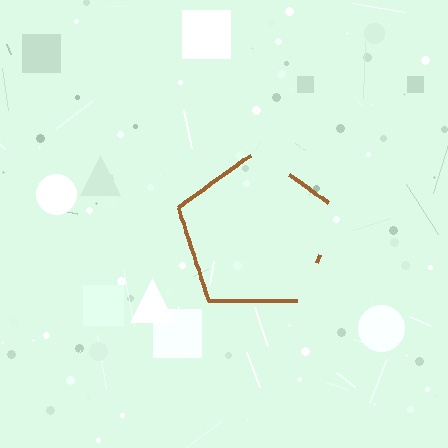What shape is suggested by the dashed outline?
The dashed outline suggests a pentagon.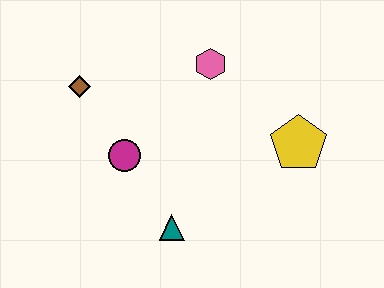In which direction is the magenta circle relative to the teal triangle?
The magenta circle is above the teal triangle.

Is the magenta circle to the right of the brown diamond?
Yes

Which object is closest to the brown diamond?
The magenta circle is closest to the brown diamond.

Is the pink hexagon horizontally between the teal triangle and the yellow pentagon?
Yes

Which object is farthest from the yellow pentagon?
The brown diamond is farthest from the yellow pentagon.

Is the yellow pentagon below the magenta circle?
No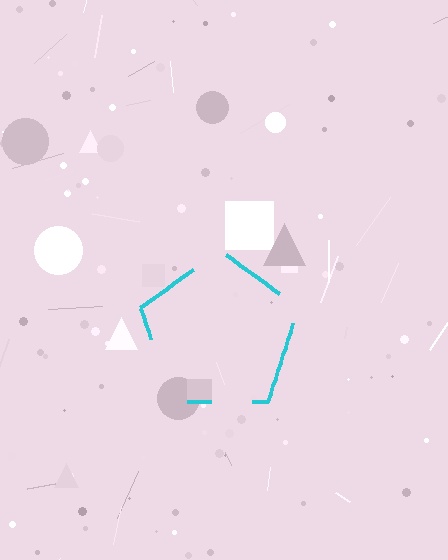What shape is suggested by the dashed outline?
The dashed outline suggests a pentagon.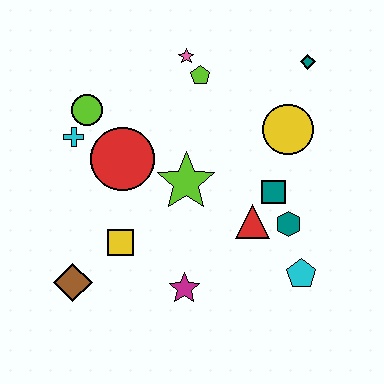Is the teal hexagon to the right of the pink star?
Yes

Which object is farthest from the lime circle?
The cyan pentagon is farthest from the lime circle.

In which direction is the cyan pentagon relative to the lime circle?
The cyan pentagon is to the right of the lime circle.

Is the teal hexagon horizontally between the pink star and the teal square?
No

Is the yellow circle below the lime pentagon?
Yes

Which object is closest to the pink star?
The lime pentagon is closest to the pink star.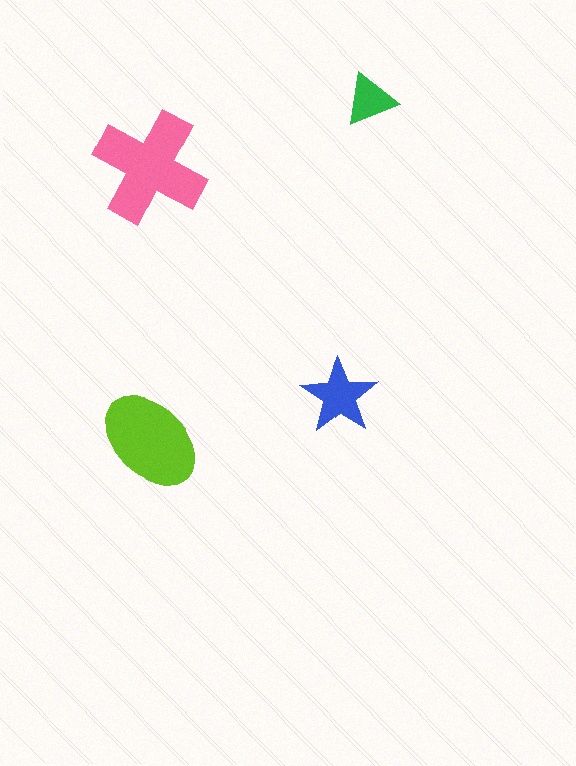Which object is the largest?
The pink cross.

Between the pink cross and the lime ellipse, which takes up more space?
The pink cross.